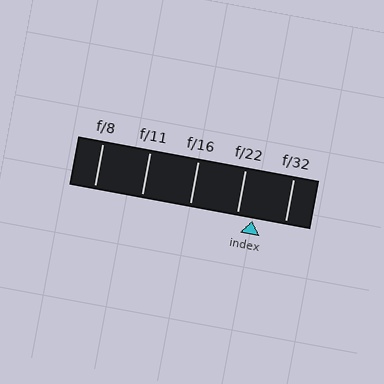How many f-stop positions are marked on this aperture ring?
There are 5 f-stop positions marked.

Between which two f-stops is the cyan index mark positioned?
The index mark is between f/22 and f/32.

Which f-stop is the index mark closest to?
The index mark is closest to f/22.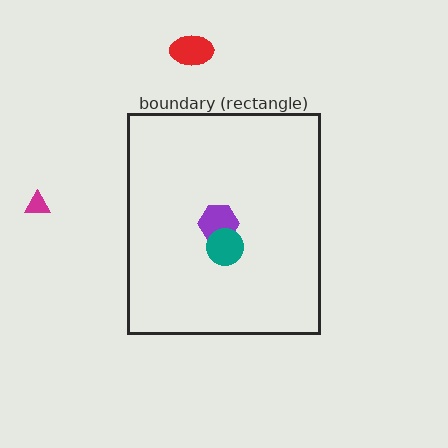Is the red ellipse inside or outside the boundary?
Outside.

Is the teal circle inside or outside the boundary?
Inside.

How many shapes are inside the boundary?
2 inside, 2 outside.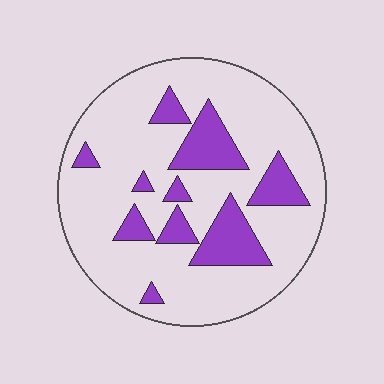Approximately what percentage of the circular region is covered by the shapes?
Approximately 20%.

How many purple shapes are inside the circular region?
10.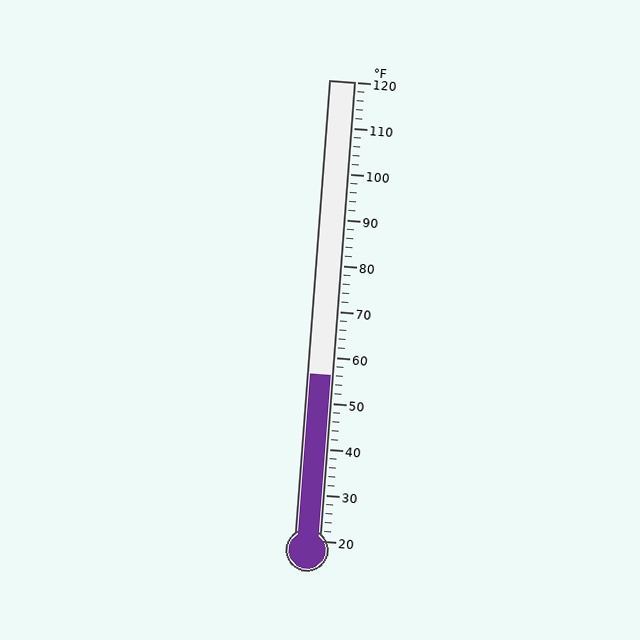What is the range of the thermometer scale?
The thermometer scale ranges from 20°F to 120°F.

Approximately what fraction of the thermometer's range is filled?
The thermometer is filled to approximately 35% of its range.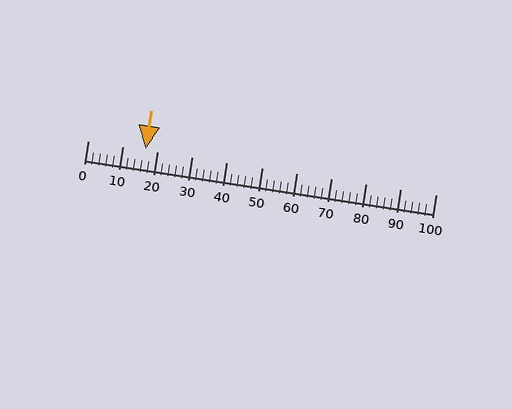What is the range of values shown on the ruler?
The ruler shows values from 0 to 100.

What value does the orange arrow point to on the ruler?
The orange arrow points to approximately 17.